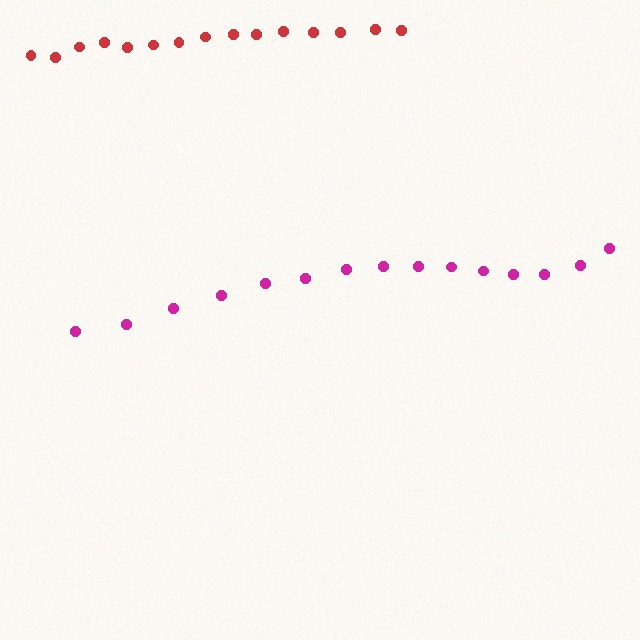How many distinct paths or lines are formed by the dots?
There are 2 distinct paths.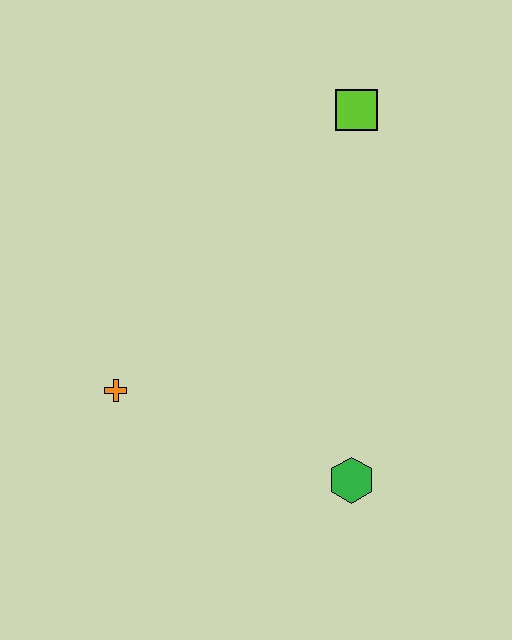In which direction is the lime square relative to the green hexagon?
The lime square is above the green hexagon.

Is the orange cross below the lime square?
Yes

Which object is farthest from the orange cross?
The lime square is farthest from the orange cross.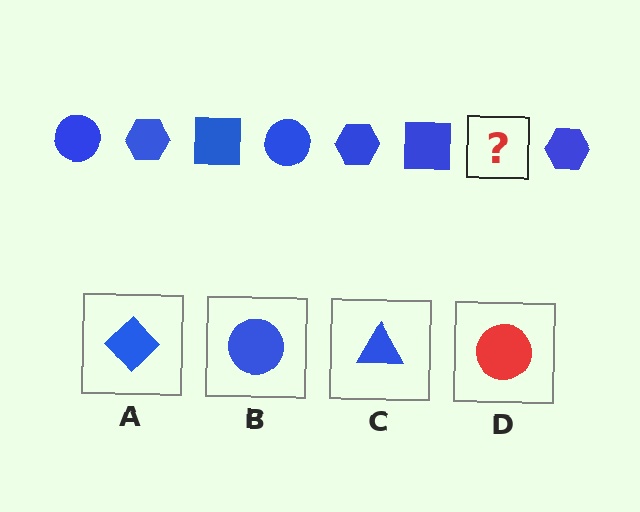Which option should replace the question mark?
Option B.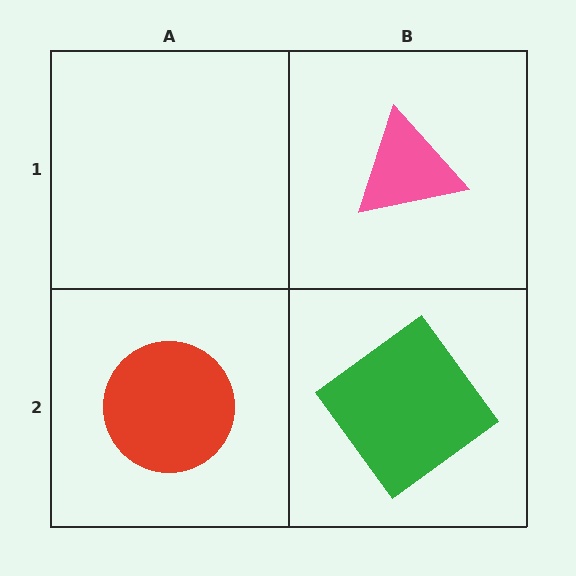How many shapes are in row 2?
2 shapes.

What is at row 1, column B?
A pink triangle.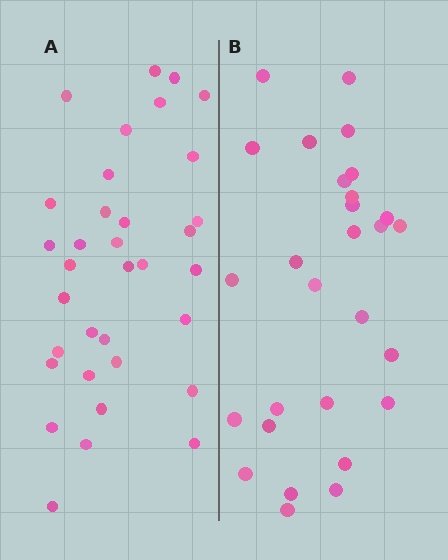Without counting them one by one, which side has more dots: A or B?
Region A (the left region) has more dots.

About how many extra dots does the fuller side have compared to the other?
Region A has about 6 more dots than region B.